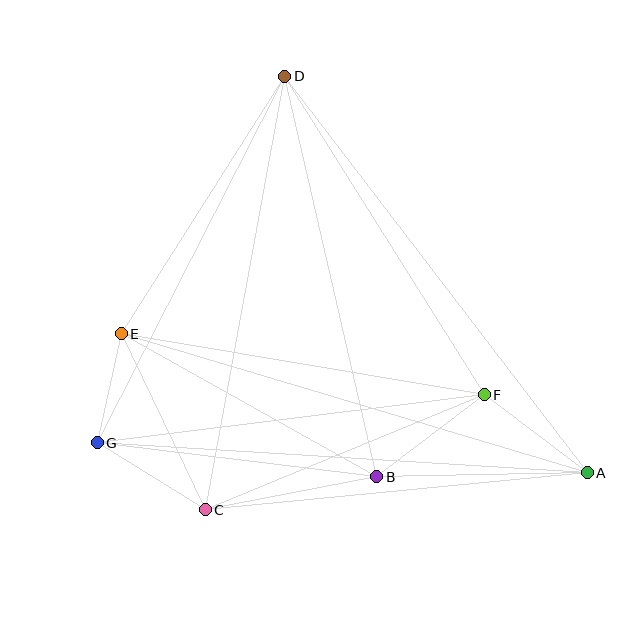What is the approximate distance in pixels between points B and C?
The distance between B and C is approximately 175 pixels.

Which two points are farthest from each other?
Points A and D are farthest from each other.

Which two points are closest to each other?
Points E and G are closest to each other.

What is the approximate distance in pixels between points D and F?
The distance between D and F is approximately 376 pixels.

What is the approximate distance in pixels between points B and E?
The distance between B and E is approximately 293 pixels.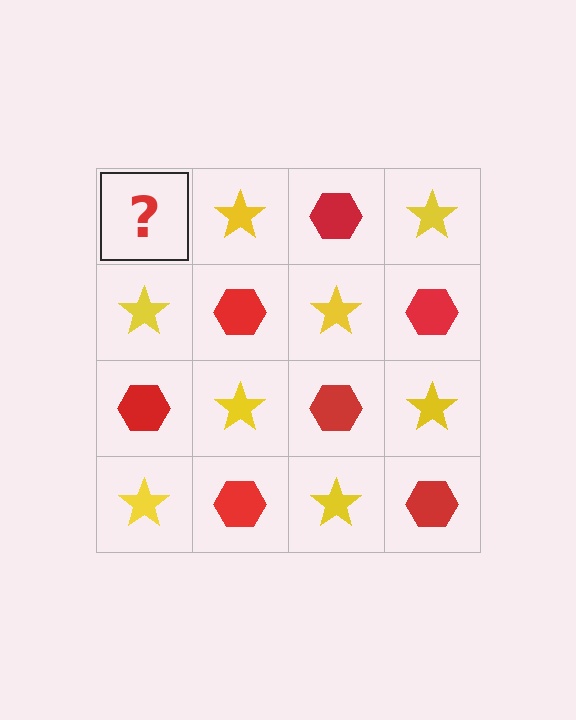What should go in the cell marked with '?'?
The missing cell should contain a red hexagon.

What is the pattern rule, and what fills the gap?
The rule is that it alternates red hexagon and yellow star in a checkerboard pattern. The gap should be filled with a red hexagon.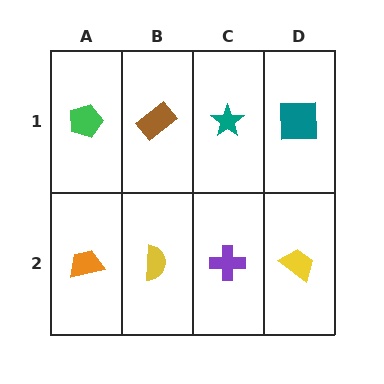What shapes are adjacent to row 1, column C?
A purple cross (row 2, column C), a brown rectangle (row 1, column B), a teal square (row 1, column D).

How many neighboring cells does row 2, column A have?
2.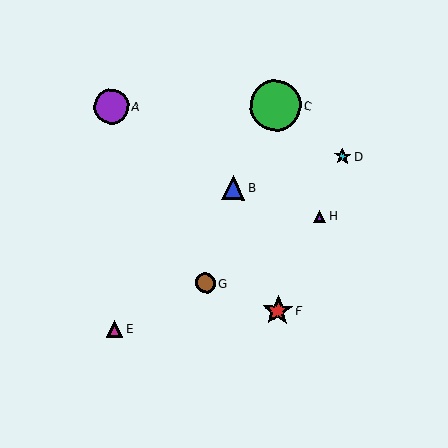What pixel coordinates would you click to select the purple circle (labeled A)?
Click at (111, 107) to select the purple circle A.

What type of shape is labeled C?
Shape C is a green circle.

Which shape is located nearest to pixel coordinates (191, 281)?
The brown circle (labeled G) at (206, 283) is nearest to that location.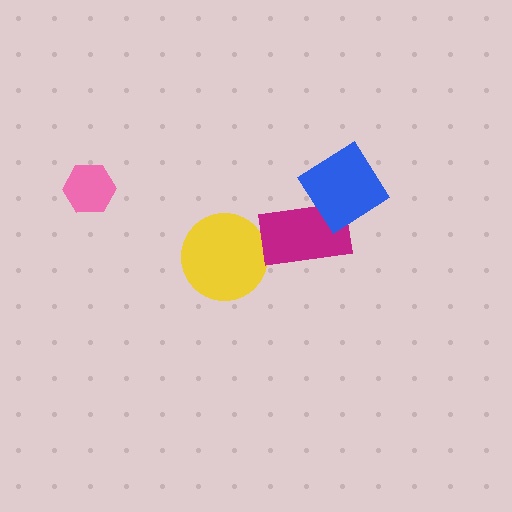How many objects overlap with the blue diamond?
1 object overlaps with the blue diamond.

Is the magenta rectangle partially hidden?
Yes, it is partially covered by another shape.